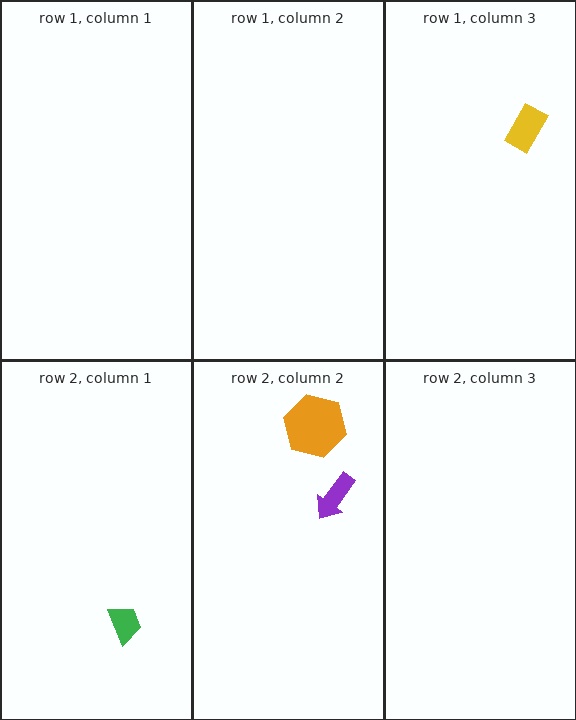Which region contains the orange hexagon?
The row 2, column 2 region.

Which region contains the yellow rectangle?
The row 1, column 3 region.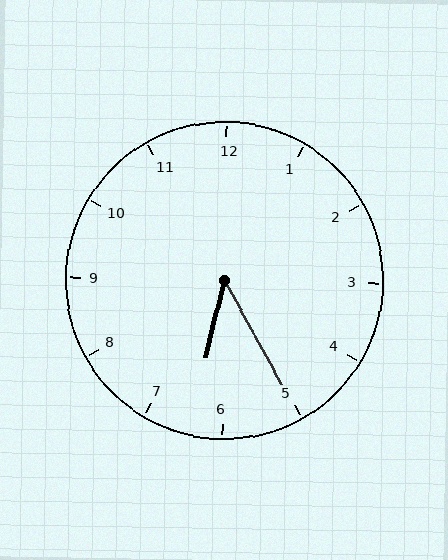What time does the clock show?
6:25.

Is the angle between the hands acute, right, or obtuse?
It is acute.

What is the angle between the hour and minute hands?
Approximately 42 degrees.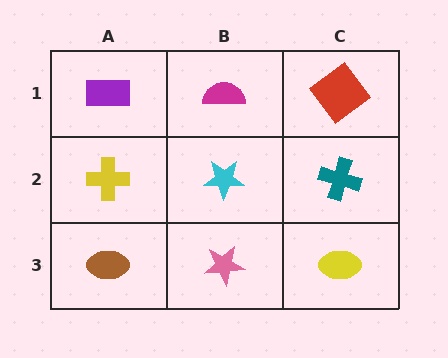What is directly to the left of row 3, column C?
A pink star.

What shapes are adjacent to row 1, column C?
A teal cross (row 2, column C), a magenta semicircle (row 1, column B).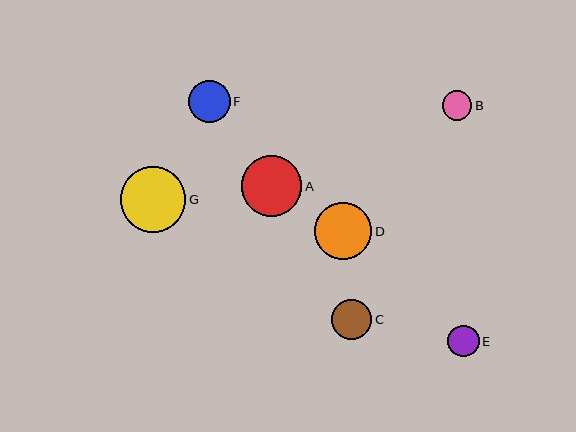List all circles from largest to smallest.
From largest to smallest: G, A, D, F, C, E, B.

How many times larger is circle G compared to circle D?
Circle G is approximately 1.1 times the size of circle D.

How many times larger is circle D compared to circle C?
Circle D is approximately 1.4 times the size of circle C.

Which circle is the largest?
Circle G is the largest with a size of approximately 66 pixels.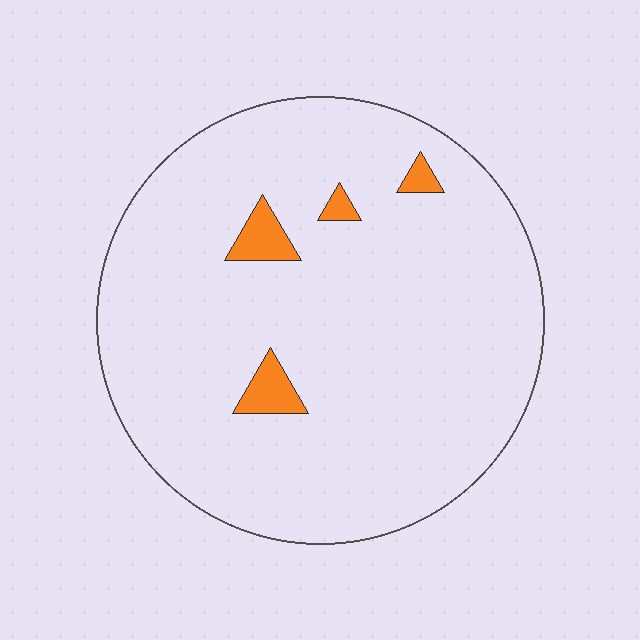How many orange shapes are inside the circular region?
4.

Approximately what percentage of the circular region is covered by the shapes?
Approximately 5%.